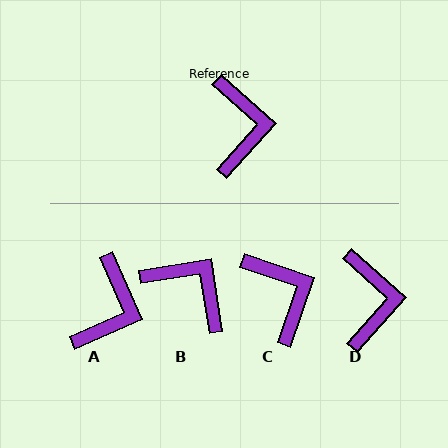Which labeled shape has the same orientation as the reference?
D.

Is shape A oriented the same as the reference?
No, it is off by about 24 degrees.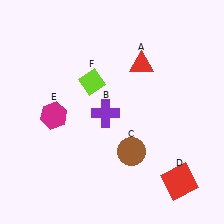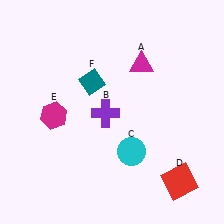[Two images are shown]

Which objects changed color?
A changed from red to magenta. C changed from brown to cyan. F changed from lime to teal.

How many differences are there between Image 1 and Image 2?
There are 3 differences between the two images.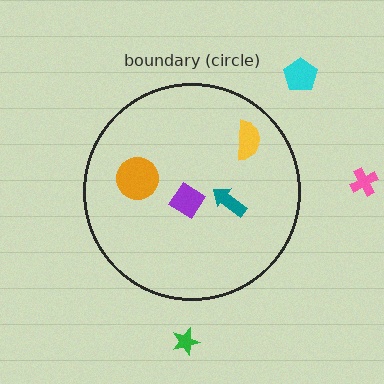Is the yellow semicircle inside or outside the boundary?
Inside.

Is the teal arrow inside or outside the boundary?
Inside.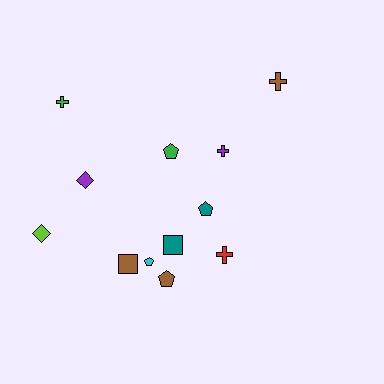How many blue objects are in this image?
There are no blue objects.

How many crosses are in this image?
There are 4 crosses.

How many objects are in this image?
There are 12 objects.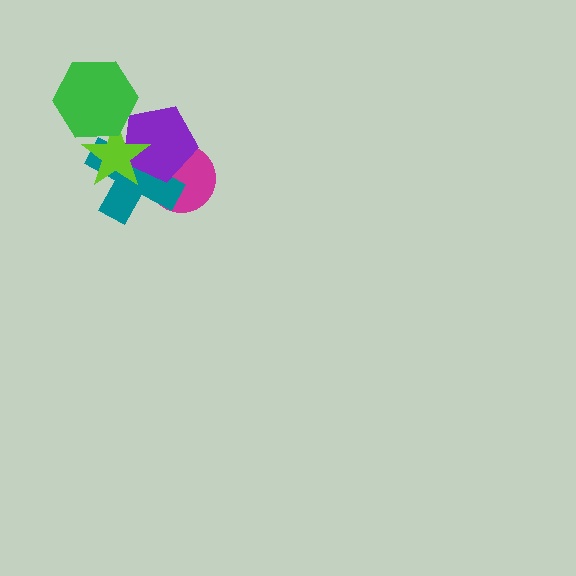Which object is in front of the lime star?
The green hexagon is in front of the lime star.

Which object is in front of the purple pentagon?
The lime star is in front of the purple pentagon.